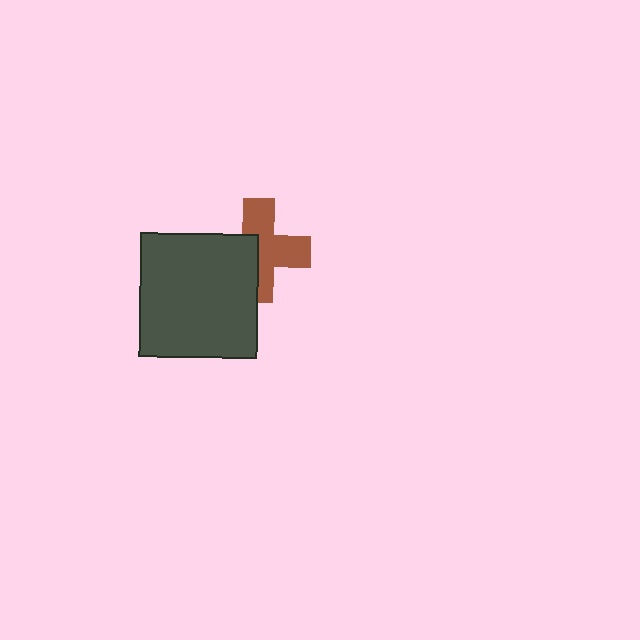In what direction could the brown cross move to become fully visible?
The brown cross could move right. That would shift it out from behind the dark gray rectangle entirely.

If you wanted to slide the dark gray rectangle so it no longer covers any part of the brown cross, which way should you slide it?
Slide it left — that is the most direct way to separate the two shapes.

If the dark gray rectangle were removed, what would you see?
You would see the complete brown cross.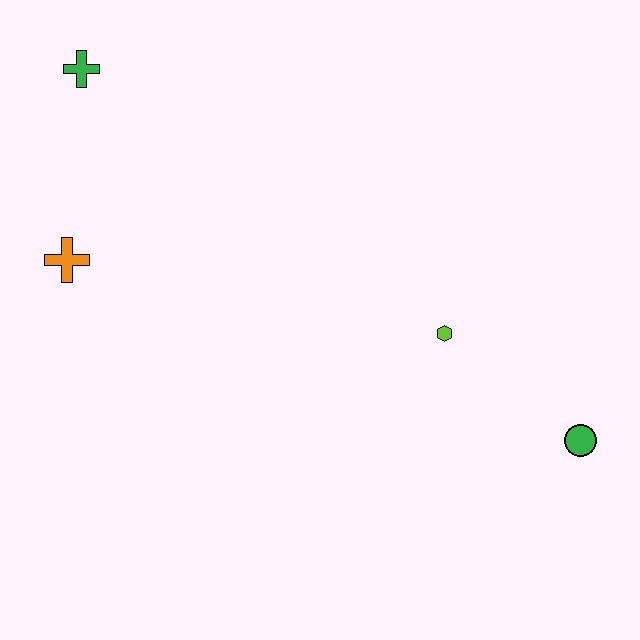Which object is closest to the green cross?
The orange cross is closest to the green cross.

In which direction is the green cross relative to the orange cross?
The green cross is above the orange cross.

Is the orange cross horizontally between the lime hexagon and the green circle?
No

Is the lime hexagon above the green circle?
Yes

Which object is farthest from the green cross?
The green circle is farthest from the green cross.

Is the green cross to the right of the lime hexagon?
No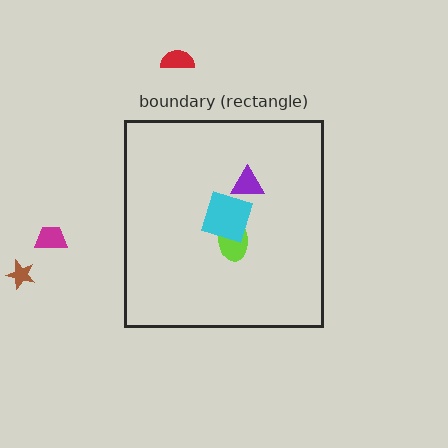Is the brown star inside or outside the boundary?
Outside.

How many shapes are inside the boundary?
3 inside, 3 outside.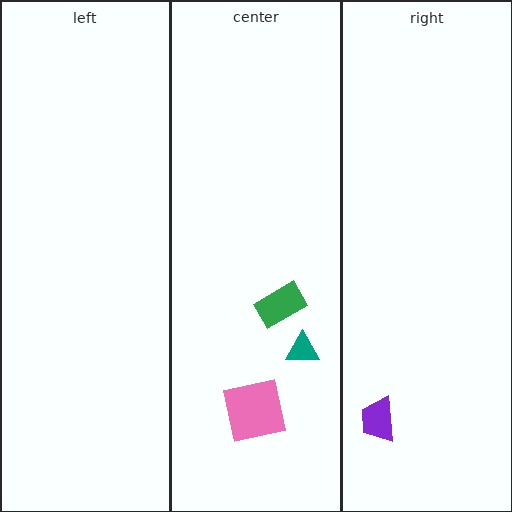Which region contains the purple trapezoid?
The right region.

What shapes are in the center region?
The pink square, the green rectangle, the teal triangle.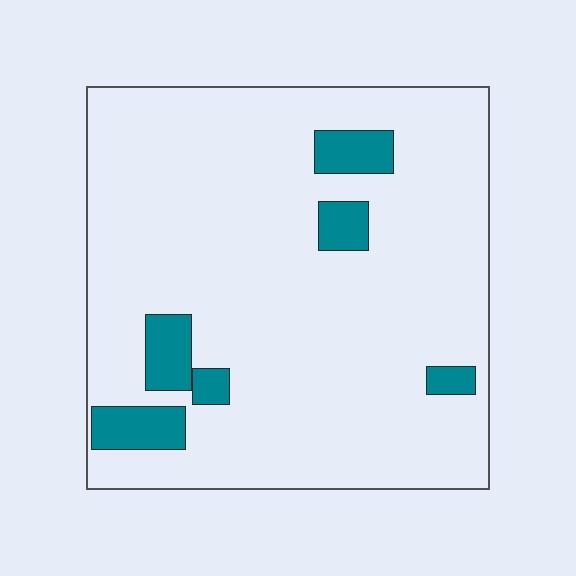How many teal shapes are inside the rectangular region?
6.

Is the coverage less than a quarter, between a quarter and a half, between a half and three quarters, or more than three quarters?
Less than a quarter.